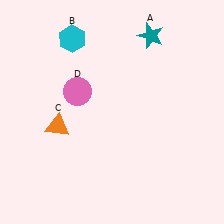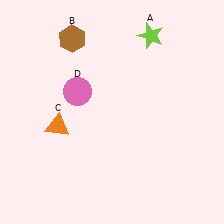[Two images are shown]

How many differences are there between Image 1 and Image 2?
There are 2 differences between the two images.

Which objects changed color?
A changed from teal to lime. B changed from cyan to brown.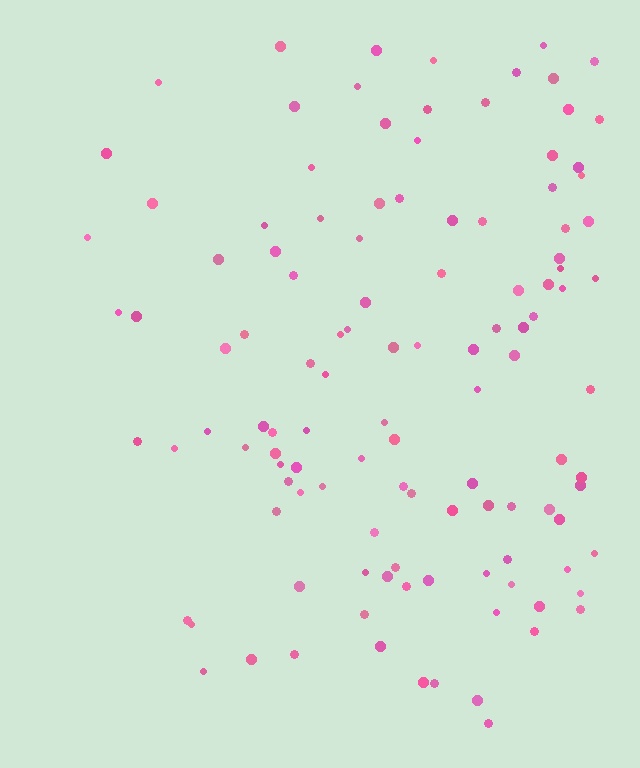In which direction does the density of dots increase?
From left to right, with the right side densest.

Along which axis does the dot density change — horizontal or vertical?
Horizontal.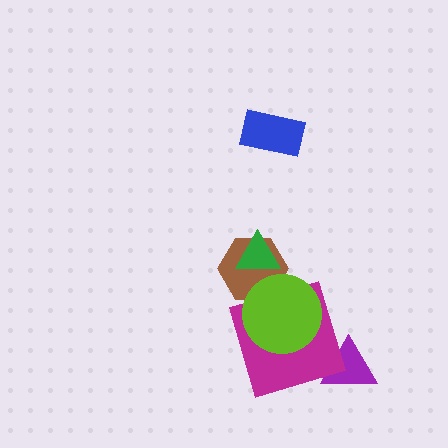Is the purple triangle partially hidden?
Yes, it is partially covered by another shape.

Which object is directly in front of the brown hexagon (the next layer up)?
The green triangle is directly in front of the brown hexagon.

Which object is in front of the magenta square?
The lime circle is in front of the magenta square.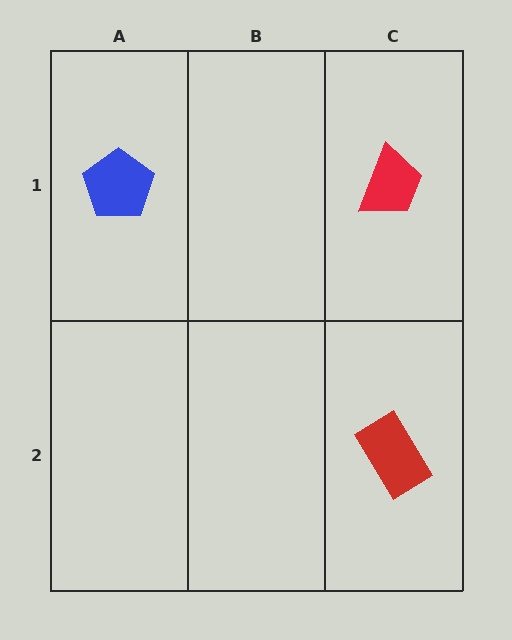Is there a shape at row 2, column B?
No, that cell is empty.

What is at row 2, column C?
A red rectangle.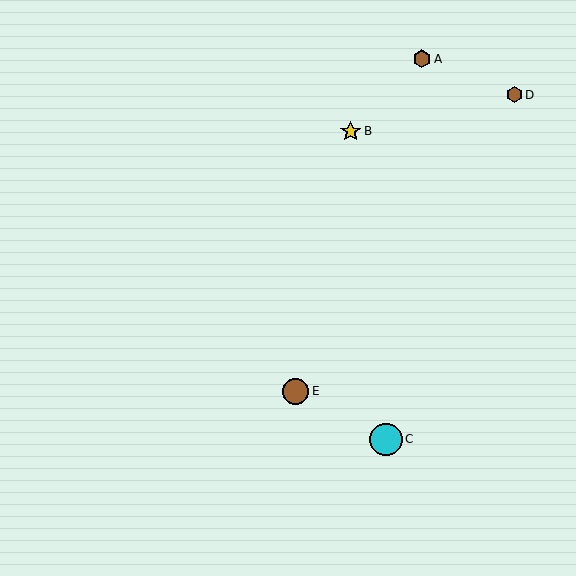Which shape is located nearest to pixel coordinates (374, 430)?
The cyan circle (labeled C) at (386, 439) is nearest to that location.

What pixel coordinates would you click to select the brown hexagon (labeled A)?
Click at (422, 59) to select the brown hexagon A.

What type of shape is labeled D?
Shape D is a brown hexagon.